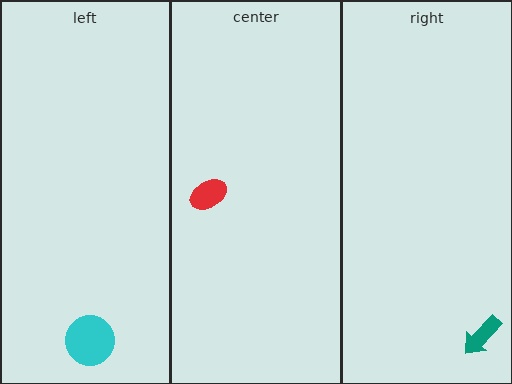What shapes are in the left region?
The cyan circle.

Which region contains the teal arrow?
The right region.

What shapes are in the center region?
The red ellipse.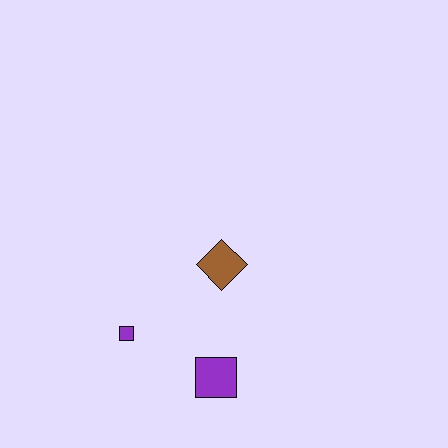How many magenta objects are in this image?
There are no magenta objects.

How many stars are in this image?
There are no stars.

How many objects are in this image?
There are 3 objects.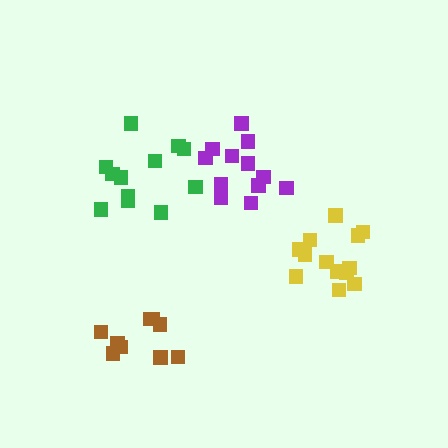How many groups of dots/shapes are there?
There are 4 groups.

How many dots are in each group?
Group 1: 12 dots, Group 2: 9 dots, Group 3: 13 dots, Group 4: 12 dots (46 total).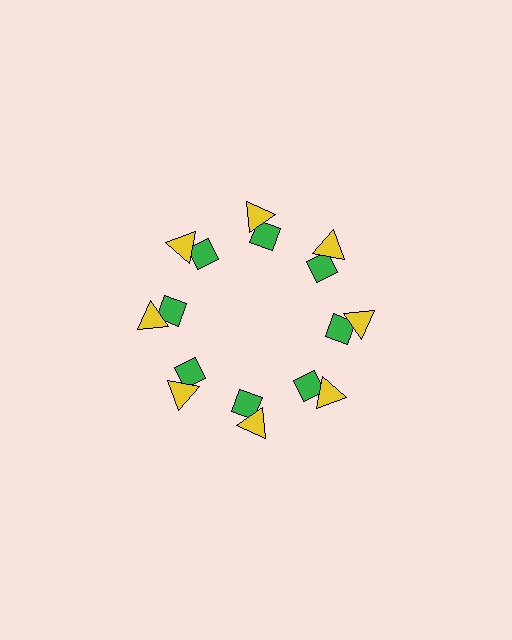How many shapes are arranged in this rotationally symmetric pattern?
There are 16 shapes, arranged in 8 groups of 2.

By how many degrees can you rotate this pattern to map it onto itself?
The pattern maps onto itself every 45 degrees of rotation.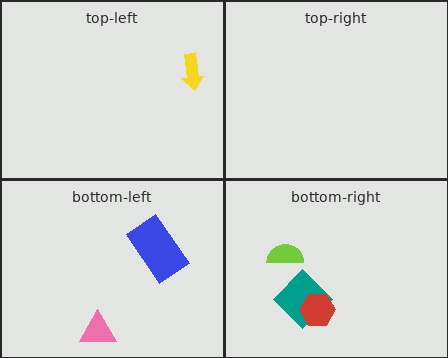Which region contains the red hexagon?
The bottom-right region.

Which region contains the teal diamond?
The bottom-right region.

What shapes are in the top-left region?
The yellow arrow.